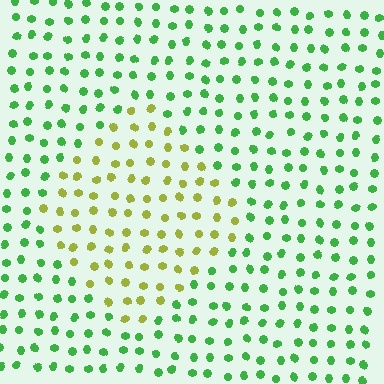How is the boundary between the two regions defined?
The boundary is defined purely by a slight shift in hue (about 53 degrees). Spacing, size, and orientation are identical on both sides.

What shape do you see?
I see a diamond.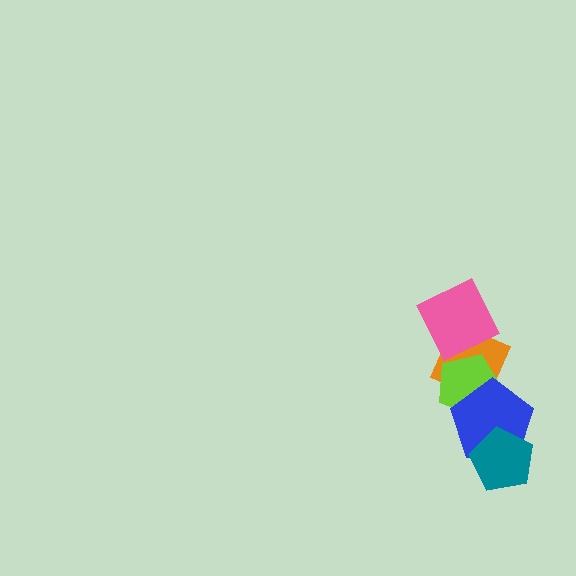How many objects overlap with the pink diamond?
2 objects overlap with the pink diamond.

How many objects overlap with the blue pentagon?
3 objects overlap with the blue pentagon.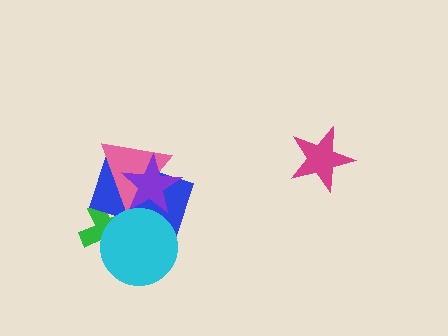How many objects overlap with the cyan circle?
3 objects overlap with the cyan circle.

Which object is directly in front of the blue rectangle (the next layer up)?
The pink triangle is directly in front of the blue rectangle.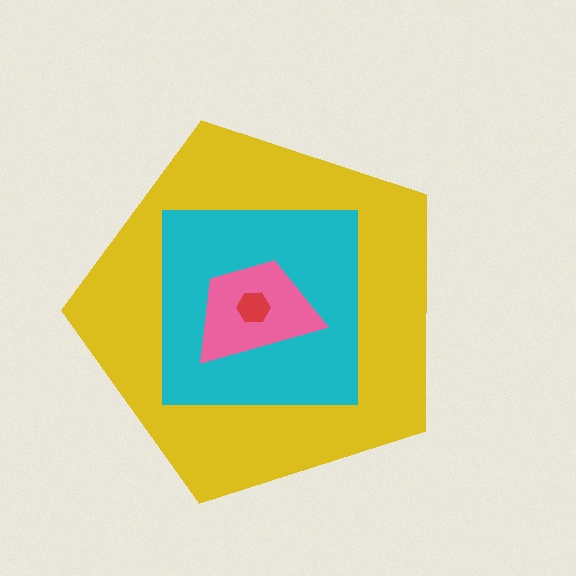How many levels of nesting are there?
4.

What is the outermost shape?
The yellow pentagon.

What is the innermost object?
The red hexagon.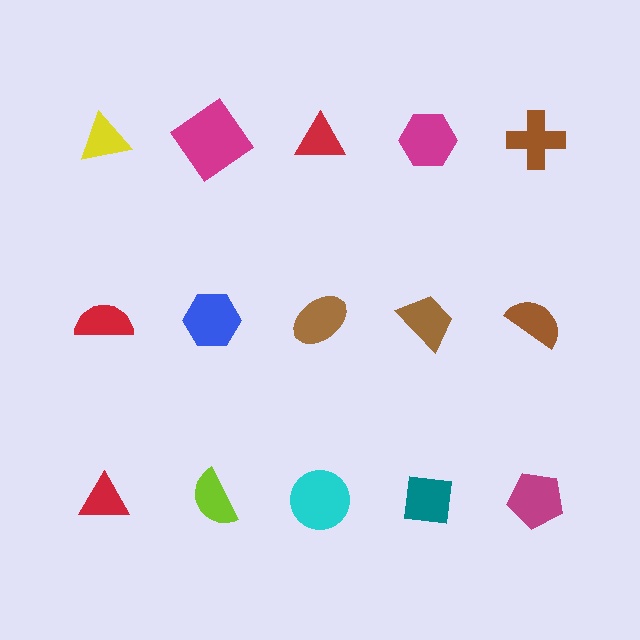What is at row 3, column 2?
A lime semicircle.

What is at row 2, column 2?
A blue hexagon.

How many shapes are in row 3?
5 shapes.